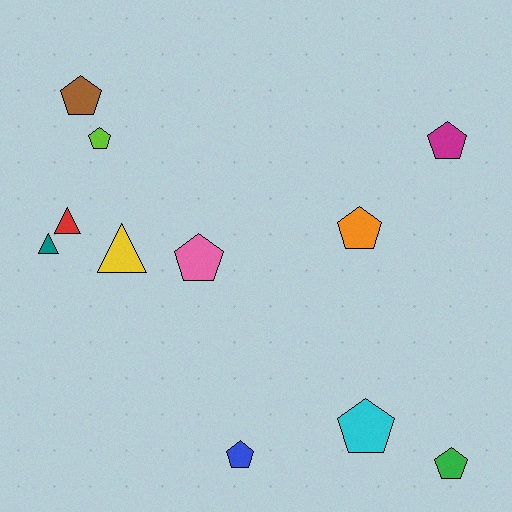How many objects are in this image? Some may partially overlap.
There are 11 objects.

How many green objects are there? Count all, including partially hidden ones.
There is 1 green object.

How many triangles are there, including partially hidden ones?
There are 3 triangles.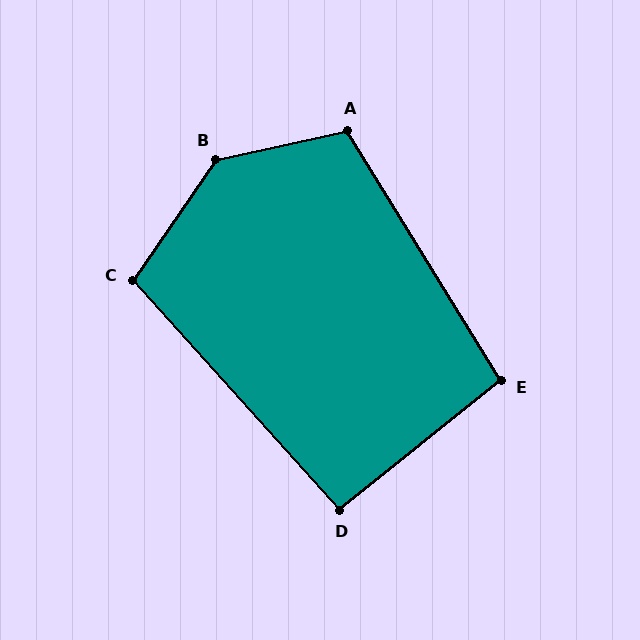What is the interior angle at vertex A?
Approximately 109 degrees (obtuse).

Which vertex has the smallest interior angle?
D, at approximately 93 degrees.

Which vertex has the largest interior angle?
B, at approximately 137 degrees.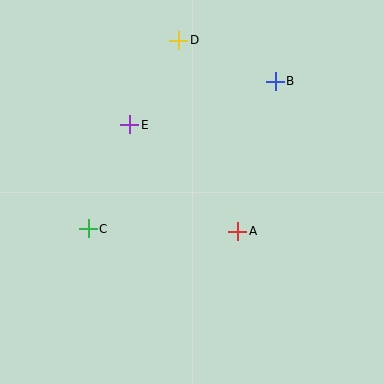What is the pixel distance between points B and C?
The distance between B and C is 238 pixels.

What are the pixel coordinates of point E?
Point E is at (130, 125).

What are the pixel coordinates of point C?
Point C is at (88, 229).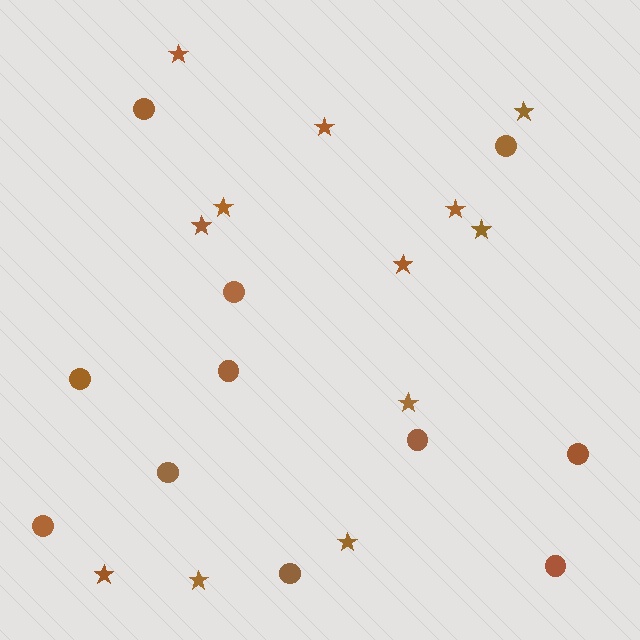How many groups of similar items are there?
There are 2 groups: one group of circles (11) and one group of stars (12).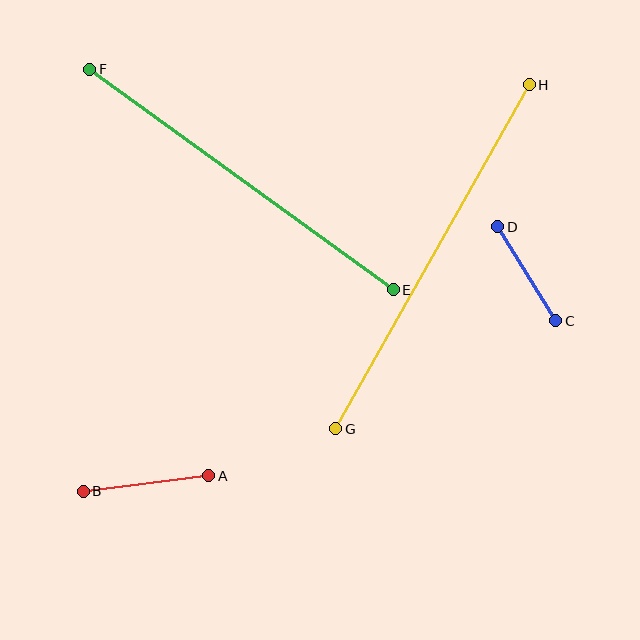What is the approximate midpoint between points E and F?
The midpoint is at approximately (242, 180) pixels.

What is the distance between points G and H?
The distance is approximately 395 pixels.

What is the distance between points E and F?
The distance is approximately 375 pixels.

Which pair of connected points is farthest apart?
Points G and H are farthest apart.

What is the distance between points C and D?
The distance is approximately 110 pixels.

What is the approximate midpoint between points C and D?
The midpoint is at approximately (527, 274) pixels.